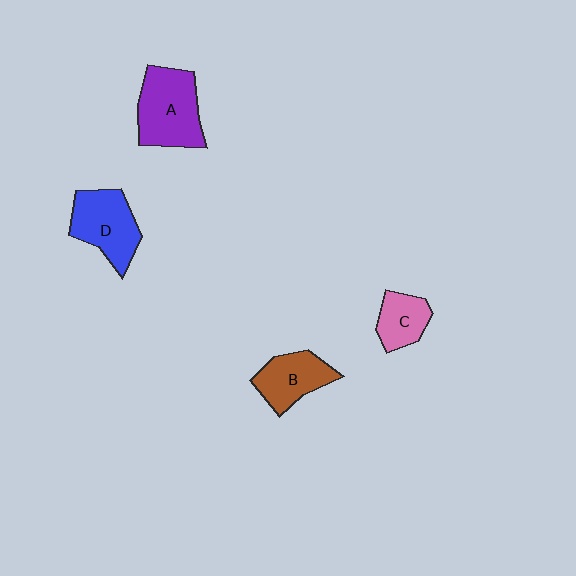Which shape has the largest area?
Shape A (purple).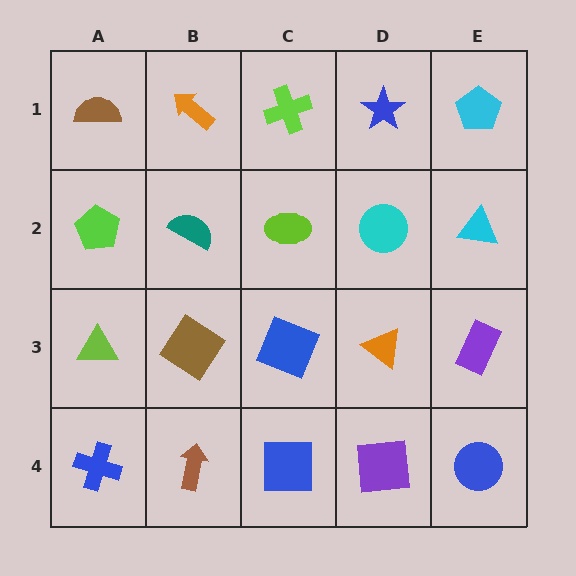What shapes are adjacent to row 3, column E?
A cyan triangle (row 2, column E), a blue circle (row 4, column E), an orange triangle (row 3, column D).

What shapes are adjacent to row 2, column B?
An orange arrow (row 1, column B), a brown diamond (row 3, column B), a lime pentagon (row 2, column A), a lime ellipse (row 2, column C).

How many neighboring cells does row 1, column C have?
3.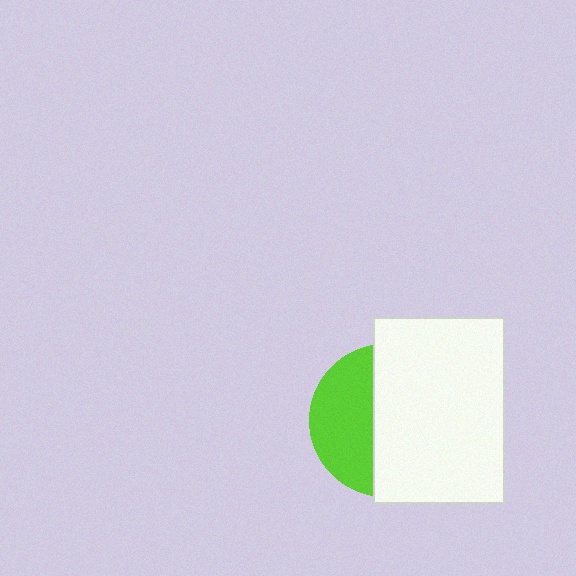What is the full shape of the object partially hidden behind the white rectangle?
The partially hidden object is a lime circle.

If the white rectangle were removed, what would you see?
You would see the complete lime circle.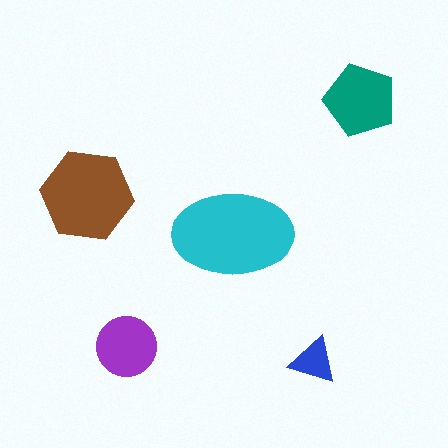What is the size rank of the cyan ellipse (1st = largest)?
1st.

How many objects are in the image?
There are 5 objects in the image.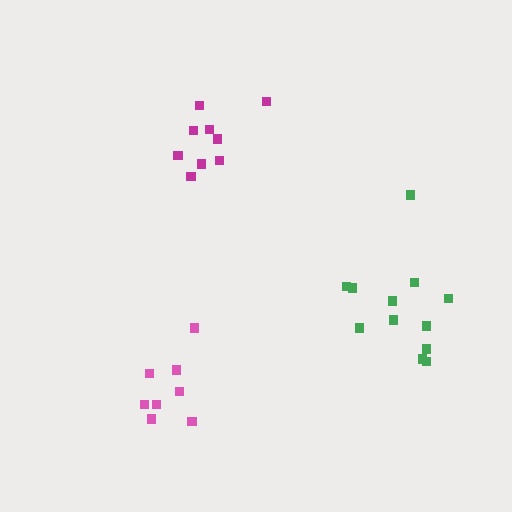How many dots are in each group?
Group 1: 9 dots, Group 2: 12 dots, Group 3: 8 dots (29 total).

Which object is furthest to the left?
The pink cluster is leftmost.